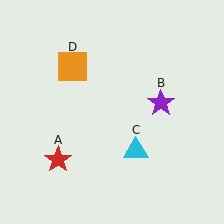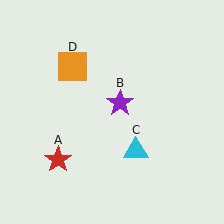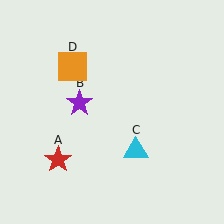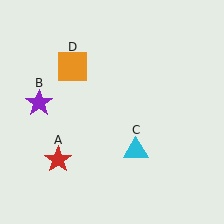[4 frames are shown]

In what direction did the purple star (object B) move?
The purple star (object B) moved left.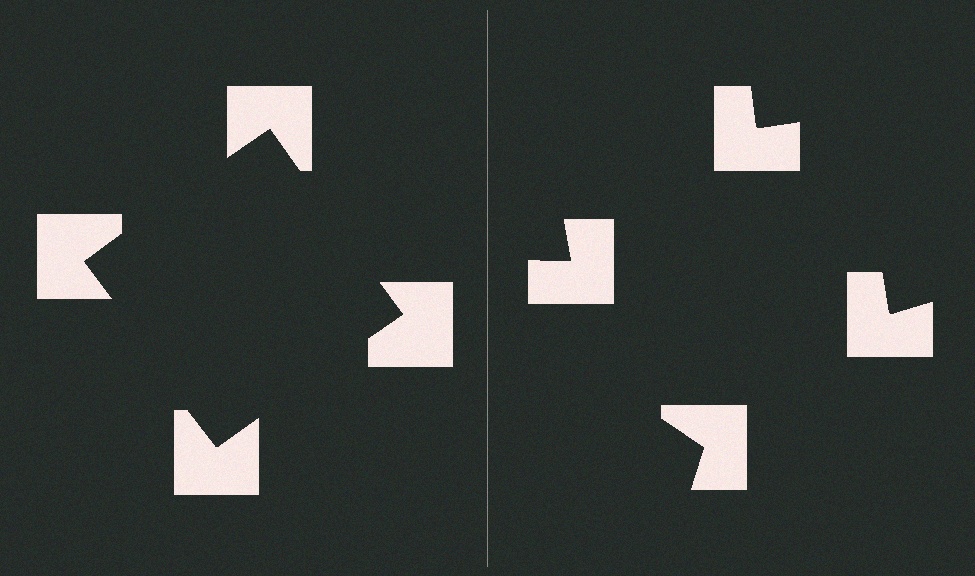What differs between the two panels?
The notched squares are positioned identically on both sides; only the wedge orientations differ. On the left they align to a square; on the right they are misaligned.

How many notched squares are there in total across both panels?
8 — 4 on each side.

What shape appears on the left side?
An illusory square.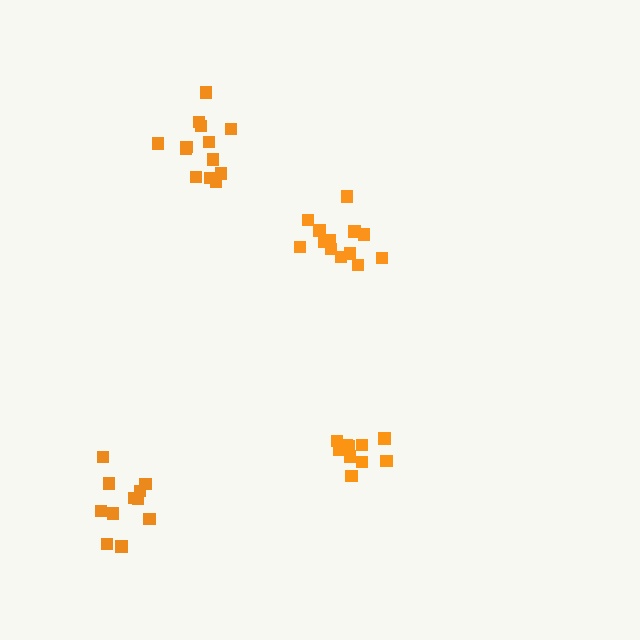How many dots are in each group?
Group 1: 13 dots, Group 2: 11 dots, Group 3: 11 dots, Group 4: 14 dots (49 total).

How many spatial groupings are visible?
There are 4 spatial groupings.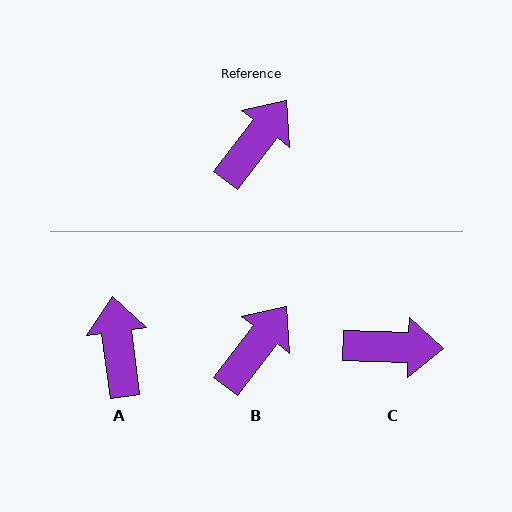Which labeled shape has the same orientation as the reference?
B.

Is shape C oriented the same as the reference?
No, it is off by about 54 degrees.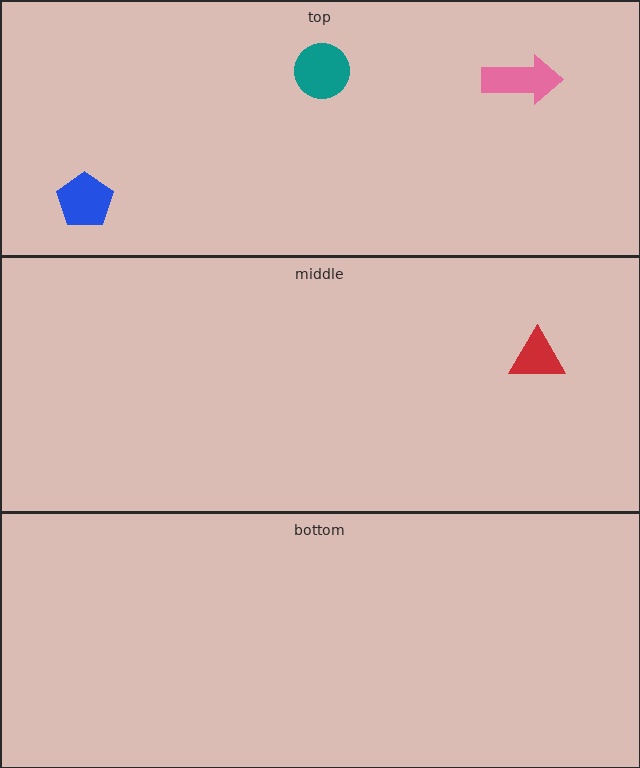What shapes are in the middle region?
The red triangle.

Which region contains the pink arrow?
The top region.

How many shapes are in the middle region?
1.